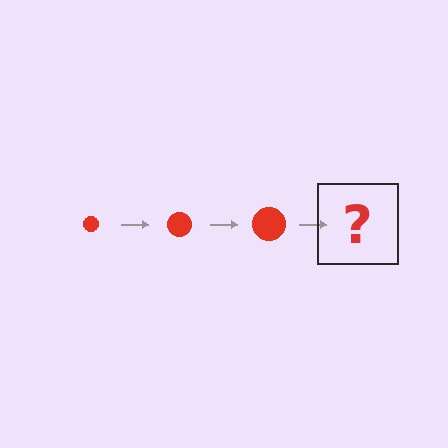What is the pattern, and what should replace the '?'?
The pattern is that the circle gets progressively larger each step. The '?' should be a red circle, larger than the previous one.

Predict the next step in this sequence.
The next step is a red circle, larger than the previous one.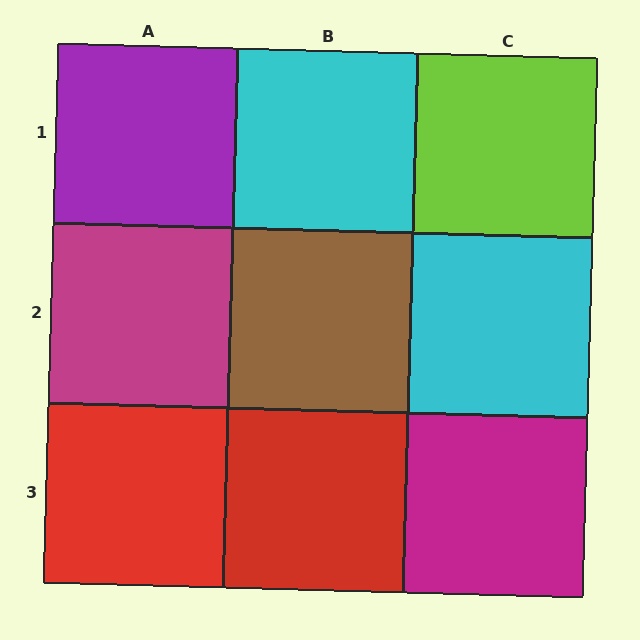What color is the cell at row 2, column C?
Cyan.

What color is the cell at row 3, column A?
Red.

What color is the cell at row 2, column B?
Brown.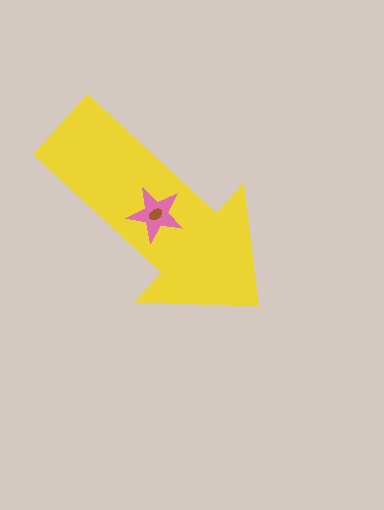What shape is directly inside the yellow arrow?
The pink star.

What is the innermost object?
The brown ellipse.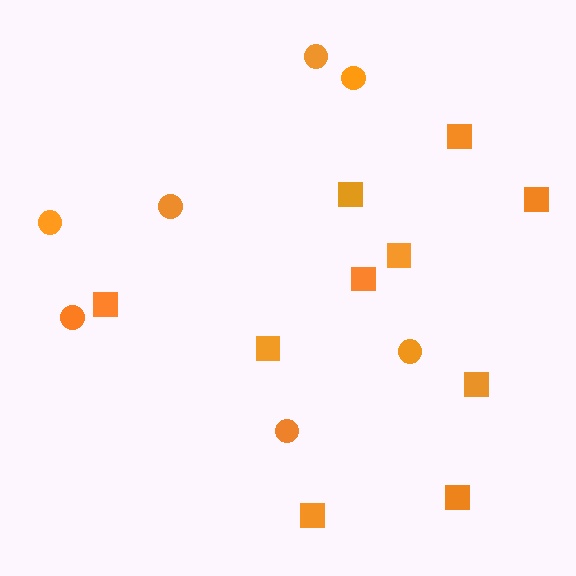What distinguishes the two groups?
There are 2 groups: one group of squares (10) and one group of circles (7).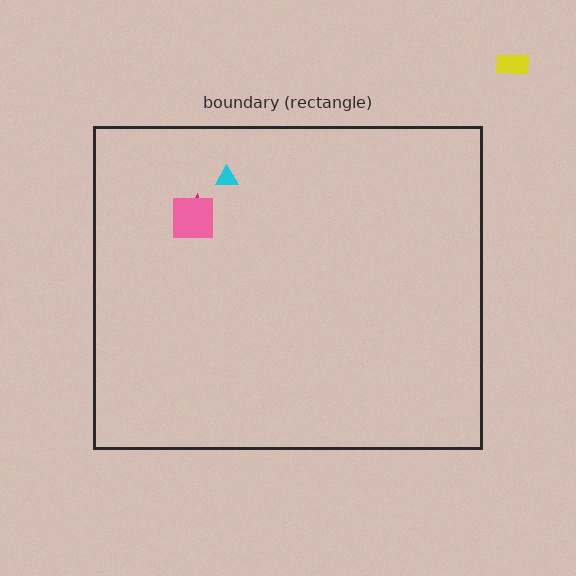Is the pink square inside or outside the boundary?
Inside.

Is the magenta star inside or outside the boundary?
Inside.